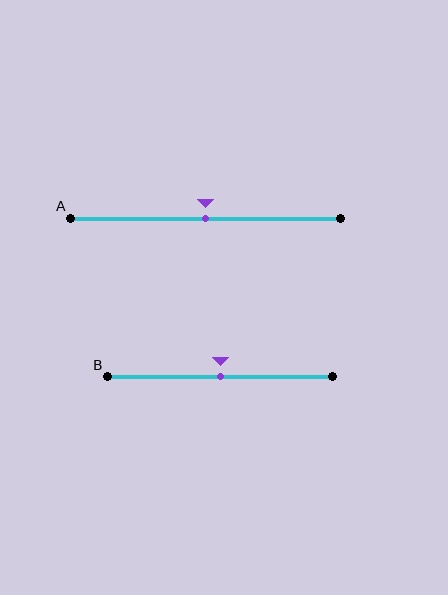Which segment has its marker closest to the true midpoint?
Segment A has its marker closest to the true midpoint.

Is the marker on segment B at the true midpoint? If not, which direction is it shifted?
Yes, the marker on segment B is at the true midpoint.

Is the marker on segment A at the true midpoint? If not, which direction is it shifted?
Yes, the marker on segment A is at the true midpoint.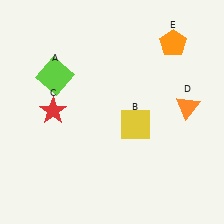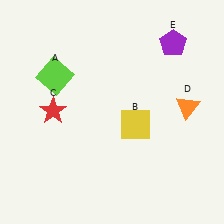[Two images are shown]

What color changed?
The pentagon (E) changed from orange in Image 1 to purple in Image 2.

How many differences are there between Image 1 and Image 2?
There is 1 difference between the two images.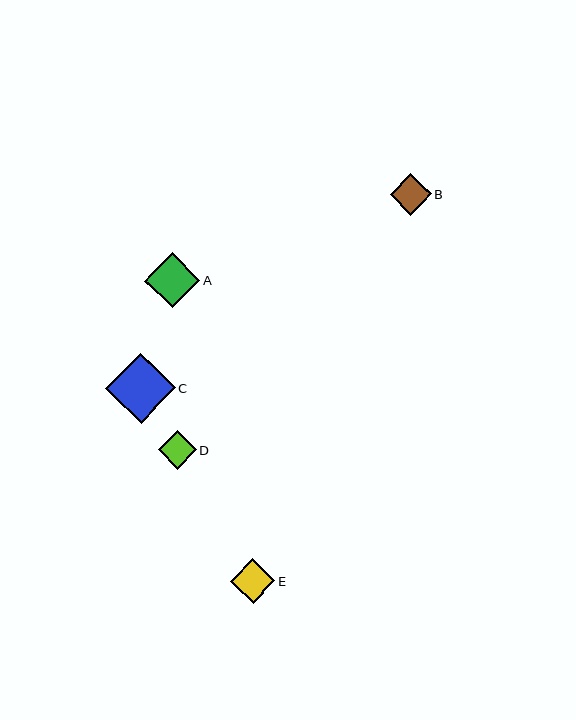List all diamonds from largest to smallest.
From largest to smallest: C, A, E, B, D.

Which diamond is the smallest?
Diamond D is the smallest with a size of approximately 38 pixels.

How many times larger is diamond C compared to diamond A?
Diamond C is approximately 1.3 times the size of diamond A.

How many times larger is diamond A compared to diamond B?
Diamond A is approximately 1.3 times the size of diamond B.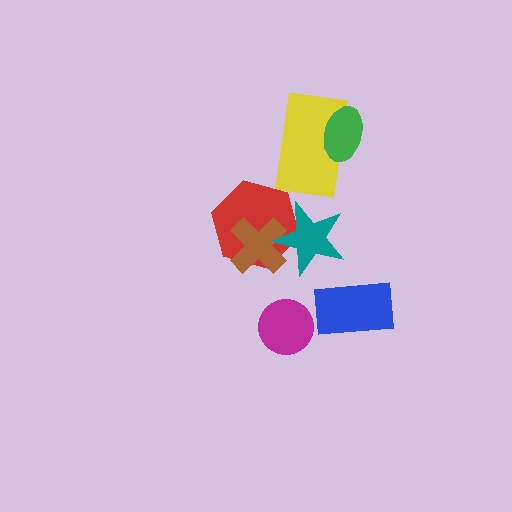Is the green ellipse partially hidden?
No, no other shape covers it.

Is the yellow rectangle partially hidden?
Yes, it is partially covered by another shape.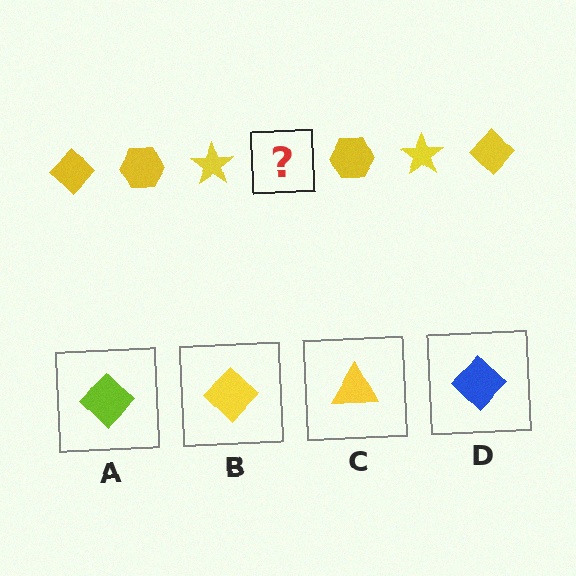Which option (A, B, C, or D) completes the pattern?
B.